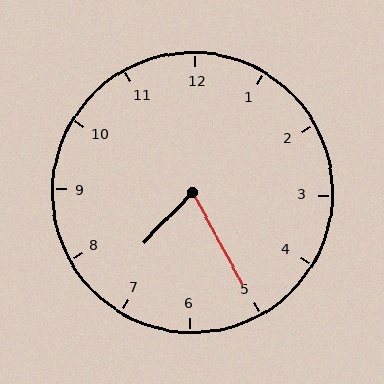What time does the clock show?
7:25.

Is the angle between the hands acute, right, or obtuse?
It is acute.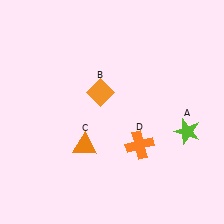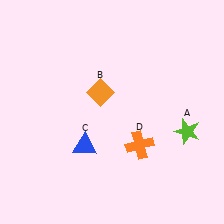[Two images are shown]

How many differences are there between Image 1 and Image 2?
There is 1 difference between the two images.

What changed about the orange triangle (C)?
In Image 1, C is orange. In Image 2, it changed to blue.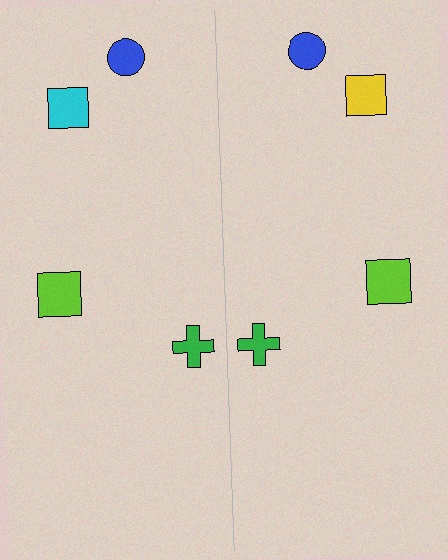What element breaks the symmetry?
The yellow square on the right side breaks the symmetry — its mirror counterpart is cyan.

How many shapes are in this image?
There are 8 shapes in this image.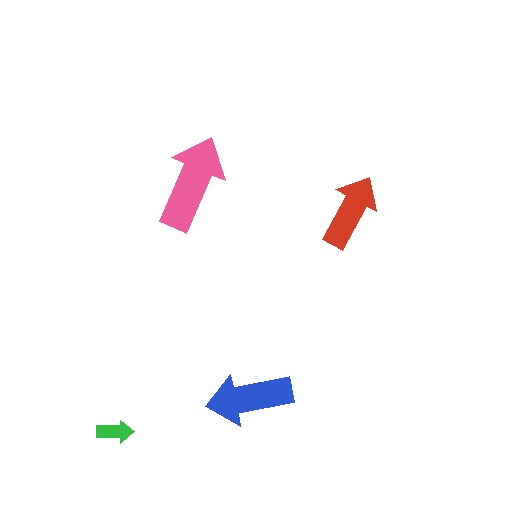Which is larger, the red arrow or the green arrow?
The red one.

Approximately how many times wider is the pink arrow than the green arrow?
About 2.5 times wider.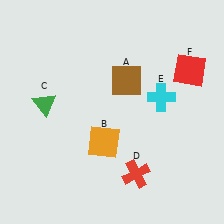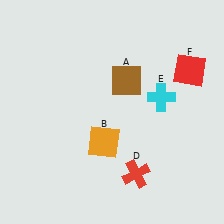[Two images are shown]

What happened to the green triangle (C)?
The green triangle (C) was removed in Image 2. It was in the top-left area of Image 1.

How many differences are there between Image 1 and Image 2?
There is 1 difference between the two images.